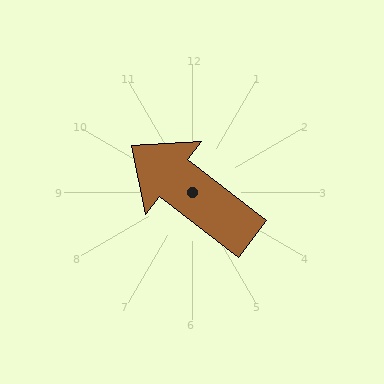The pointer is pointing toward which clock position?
Roughly 10 o'clock.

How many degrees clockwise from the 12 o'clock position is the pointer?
Approximately 308 degrees.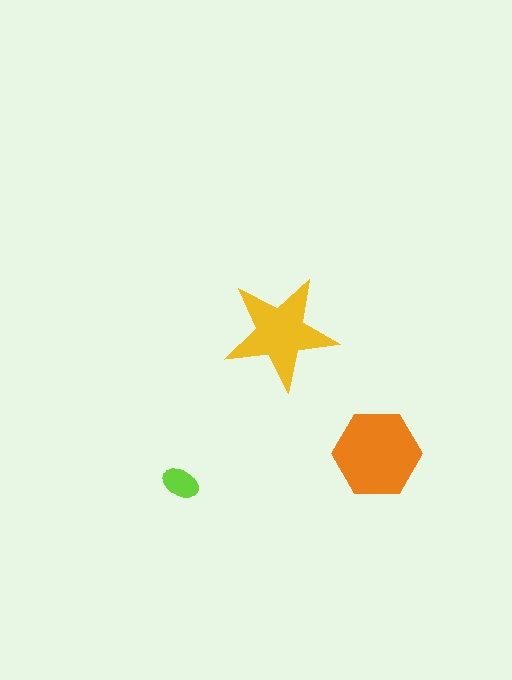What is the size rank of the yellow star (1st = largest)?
2nd.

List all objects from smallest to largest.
The lime ellipse, the yellow star, the orange hexagon.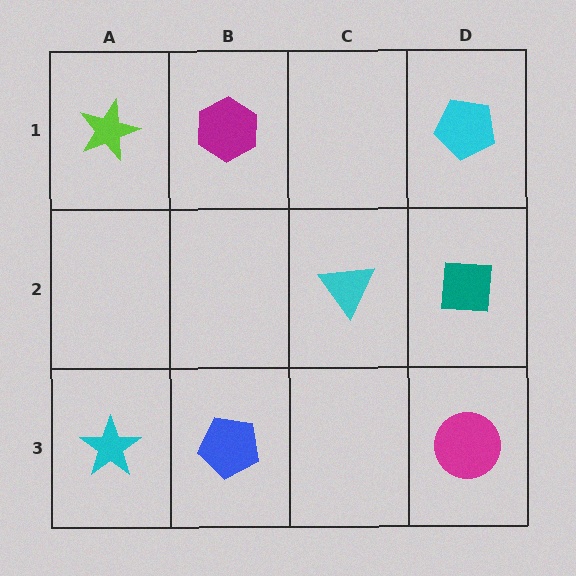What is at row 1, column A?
A lime star.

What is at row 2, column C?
A cyan triangle.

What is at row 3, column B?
A blue pentagon.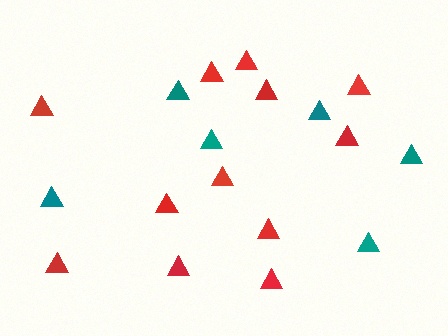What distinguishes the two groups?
There are 2 groups: one group of teal triangles (6) and one group of red triangles (12).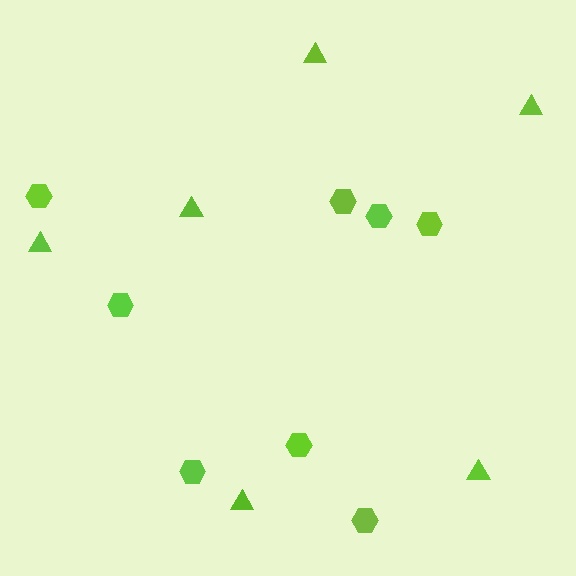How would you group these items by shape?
There are 2 groups: one group of triangles (6) and one group of hexagons (8).